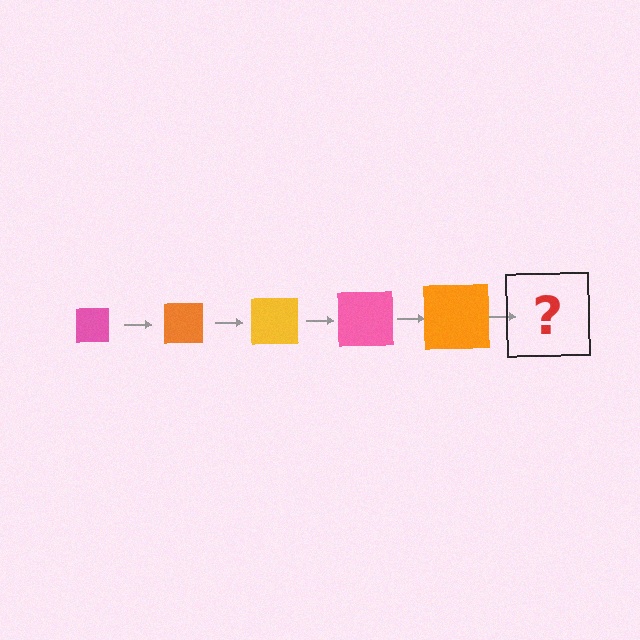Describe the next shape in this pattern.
It should be a yellow square, larger than the previous one.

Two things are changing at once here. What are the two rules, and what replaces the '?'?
The two rules are that the square grows larger each step and the color cycles through pink, orange, and yellow. The '?' should be a yellow square, larger than the previous one.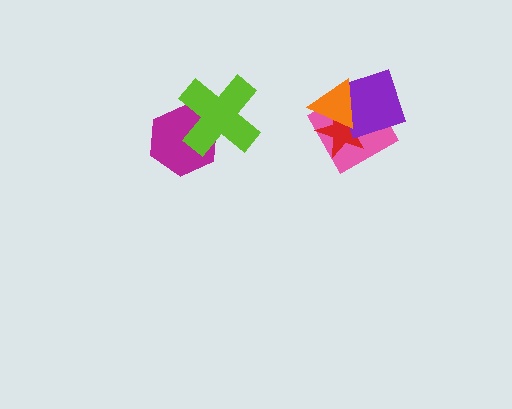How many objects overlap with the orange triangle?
3 objects overlap with the orange triangle.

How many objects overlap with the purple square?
3 objects overlap with the purple square.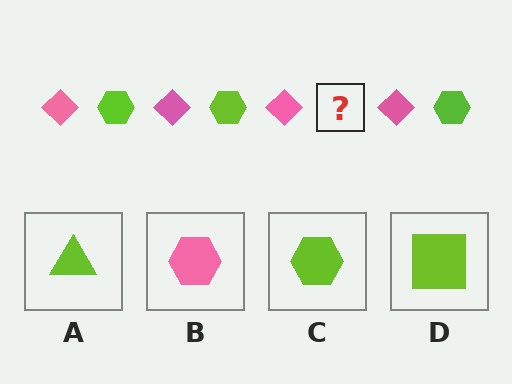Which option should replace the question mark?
Option C.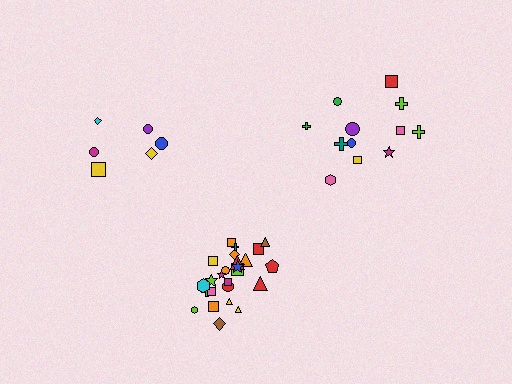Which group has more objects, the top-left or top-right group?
The top-right group.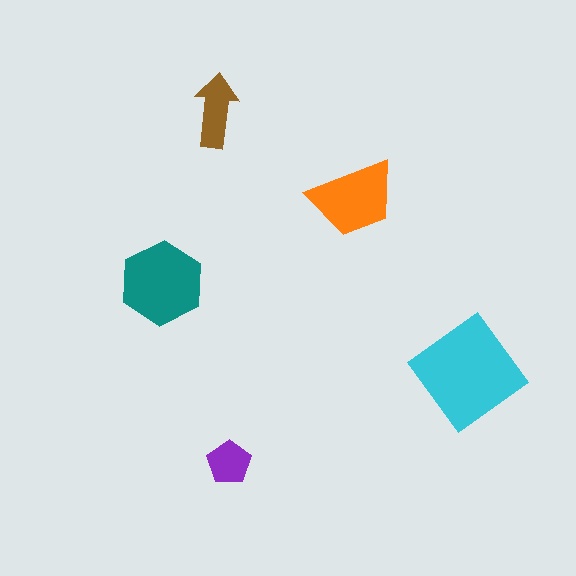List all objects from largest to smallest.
The cyan diamond, the teal hexagon, the orange trapezoid, the brown arrow, the purple pentagon.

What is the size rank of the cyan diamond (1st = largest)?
1st.